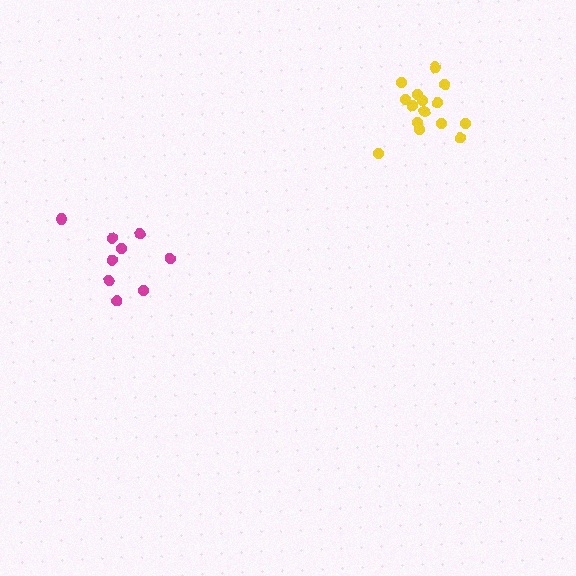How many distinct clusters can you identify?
There are 2 distinct clusters.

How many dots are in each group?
Group 1: 9 dots, Group 2: 15 dots (24 total).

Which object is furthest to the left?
The magenta cluster is leftmost.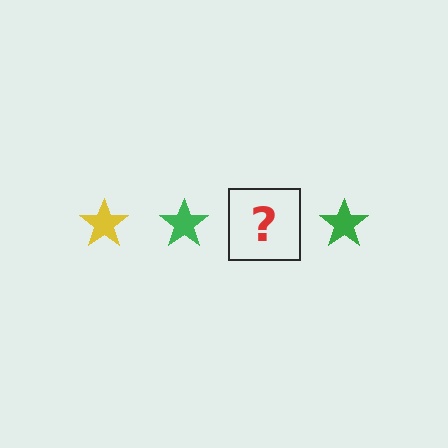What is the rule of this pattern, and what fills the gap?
The rule is that the pattern cycles through yellow, green stars. The gap should be filled with a yellow star.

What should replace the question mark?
The question mark should be replaced with a yellow star.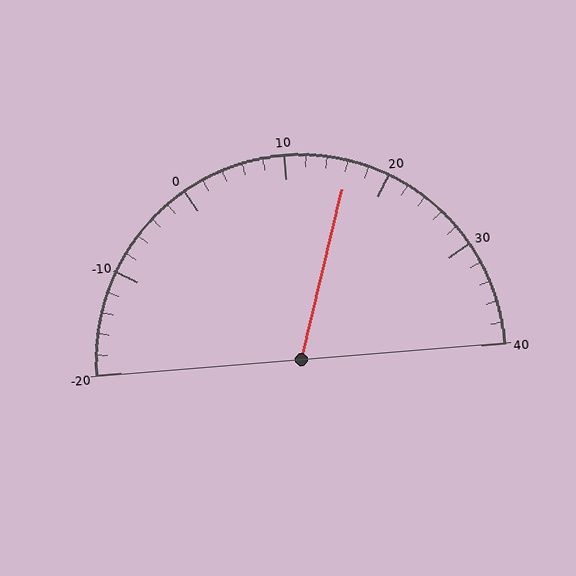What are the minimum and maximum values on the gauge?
The gauge ranges from -20 to 40.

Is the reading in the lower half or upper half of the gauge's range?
The reading is in the upper half of the range (-20 to 40).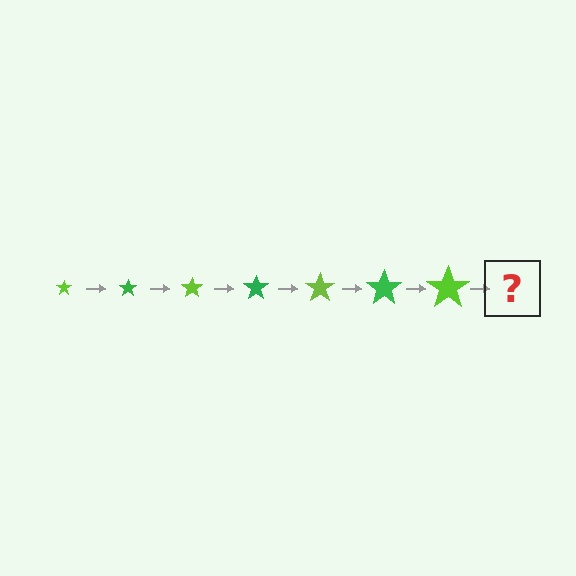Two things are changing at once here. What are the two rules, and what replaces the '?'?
The two rules are that the star grows larger each step and the color cycles through lime and green. The '?' should be a green star, larger than the previous one.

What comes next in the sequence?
The next element should be a green star, larger than the previous one.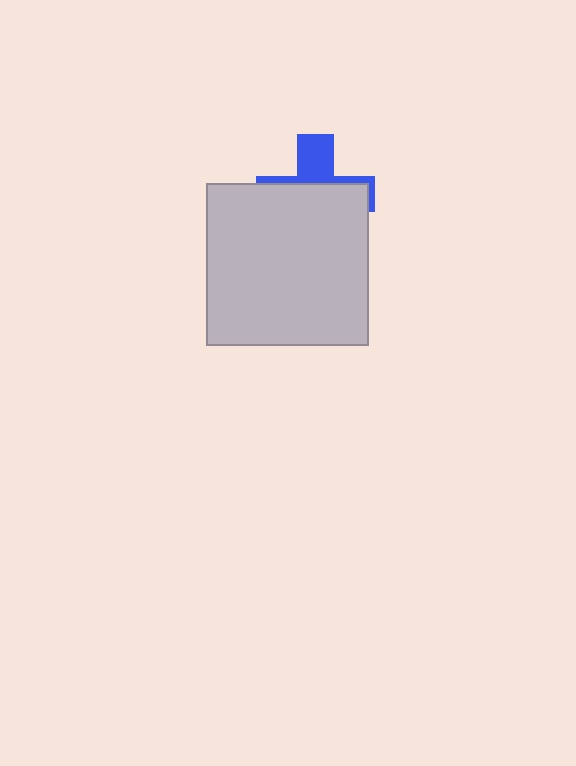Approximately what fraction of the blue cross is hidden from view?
Roughly 64% of the blue cross is hidden behind the light gray square.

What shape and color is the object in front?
The object in front is a light gray square.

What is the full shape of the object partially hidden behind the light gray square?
The partially hidden object is a blue cross.